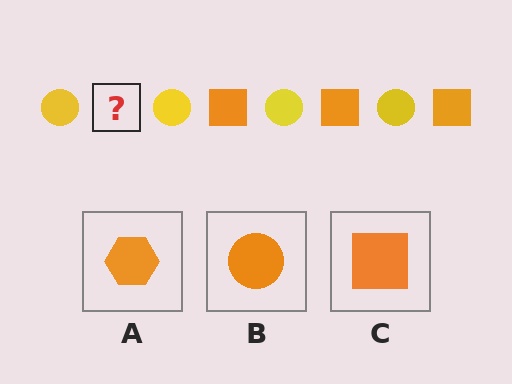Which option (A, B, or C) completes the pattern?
C.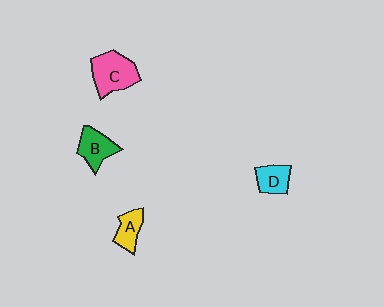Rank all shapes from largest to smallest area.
From largest to smallest: C (pink), B (green), D (cyan), A (yellow).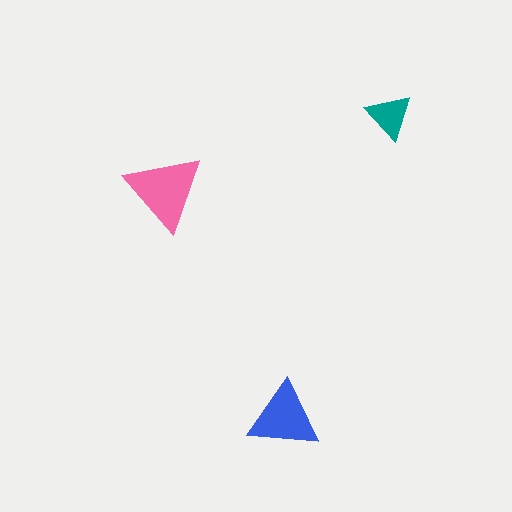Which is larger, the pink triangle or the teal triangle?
The pink one.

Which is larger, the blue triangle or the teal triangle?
The blue one.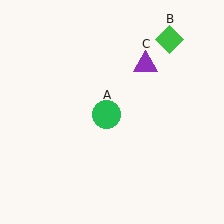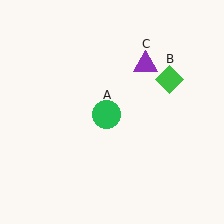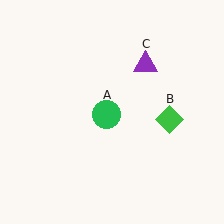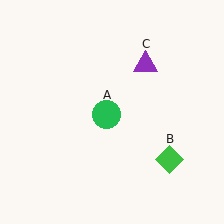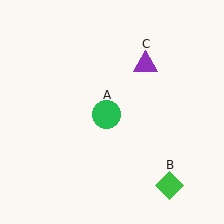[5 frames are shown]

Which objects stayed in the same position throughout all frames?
Green circle (object A) and purple triangle (object C) remained stationary.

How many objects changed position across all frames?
1 object changed position: green diamond (object B).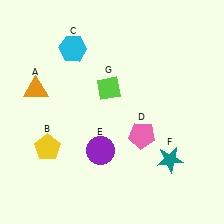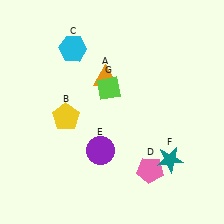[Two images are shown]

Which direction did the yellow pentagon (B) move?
The yellow pentagon (B) moved up.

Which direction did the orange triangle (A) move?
The orange triangle (A) moved right.